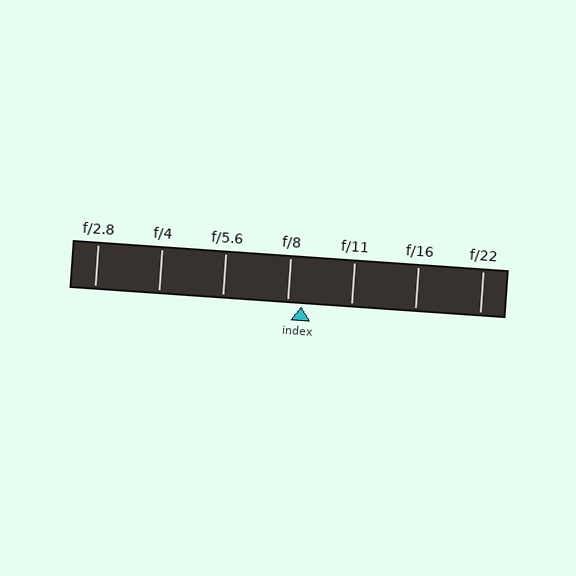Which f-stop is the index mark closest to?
The index mark is closest to f/8.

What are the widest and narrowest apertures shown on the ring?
The widest aperture shown is f/2.8 and the narrowest is f/22.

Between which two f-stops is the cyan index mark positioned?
The index mark is between f/8 and f/11.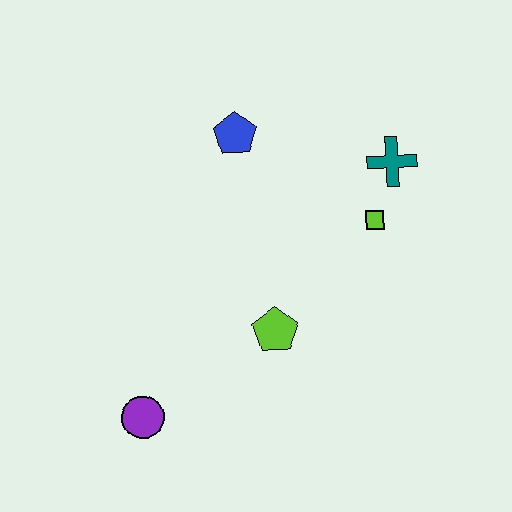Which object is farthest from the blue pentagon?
The purple circle is farthest from the blue pentagon.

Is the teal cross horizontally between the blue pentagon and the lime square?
No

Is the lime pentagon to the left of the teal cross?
Yes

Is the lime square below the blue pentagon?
Yes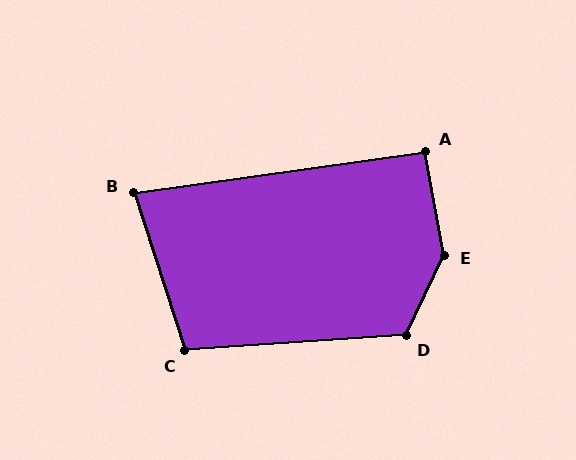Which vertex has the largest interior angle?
E, at approximately 144 degrees.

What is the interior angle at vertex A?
Approximately 92 degrees (approximately right).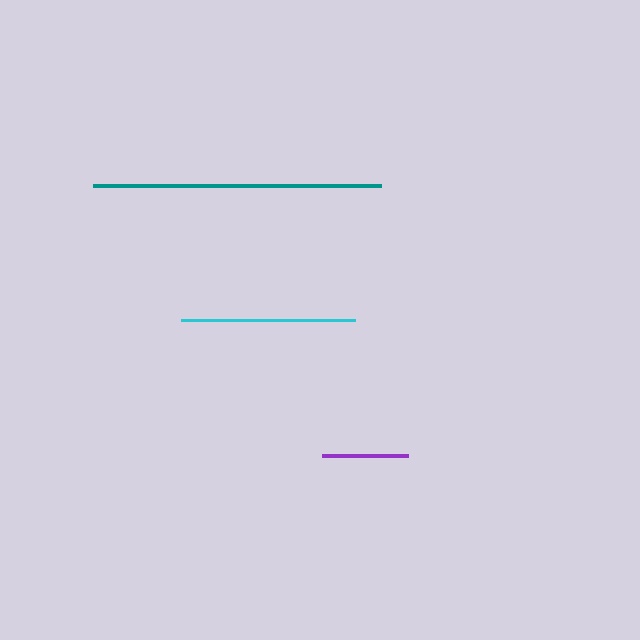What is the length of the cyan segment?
The cyan segment is approximately 174 pixels long.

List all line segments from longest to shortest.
From longest to shortest: teal, cyan, purple.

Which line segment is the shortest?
The purple line is the shortest at approximately 86 pixels.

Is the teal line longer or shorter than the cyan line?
The teal line is longer than the cyan line.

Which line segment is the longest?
The teal line is the longest at approximately 288 pixels.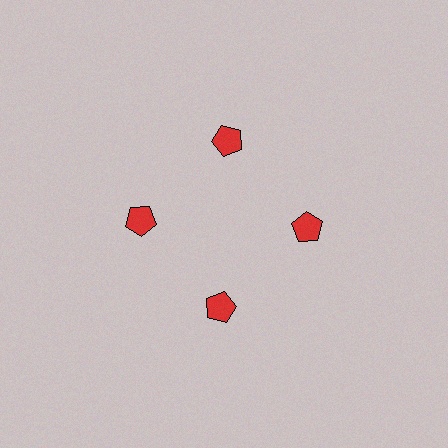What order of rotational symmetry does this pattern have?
This pattern has 4-fold rotational symmetry.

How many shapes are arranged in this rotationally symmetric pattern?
There are 4 shapes, arranged in 4 groups of 1.